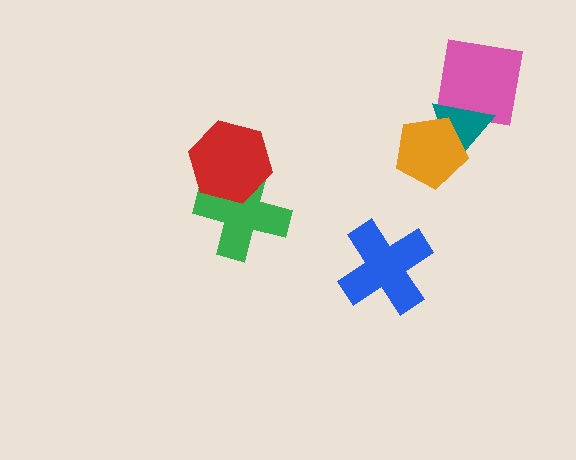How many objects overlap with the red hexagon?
1 object overlaps with the red hexagon.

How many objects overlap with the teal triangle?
2 objects overlap with the teal triangle.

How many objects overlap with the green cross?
1 object overlaps with the green cross.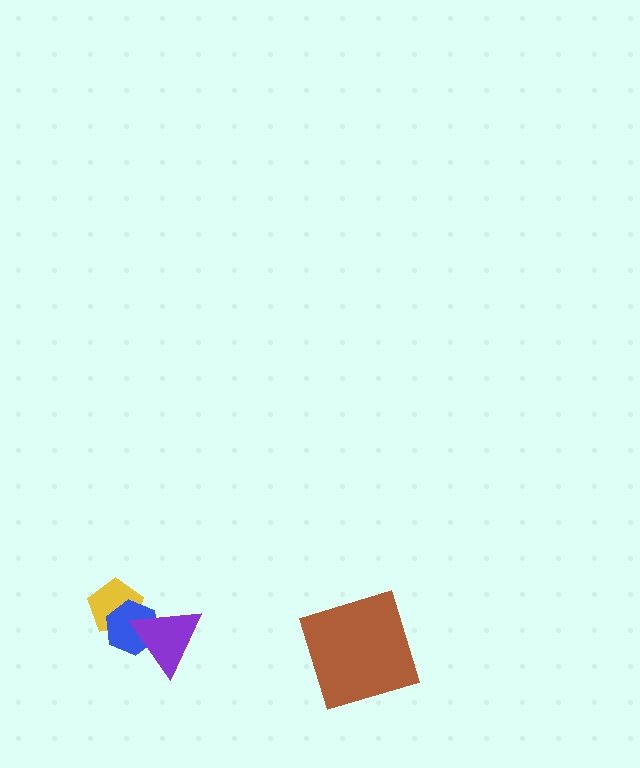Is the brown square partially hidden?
No, no other shape covers it.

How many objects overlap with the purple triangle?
2 objects overlap with the purple triangle.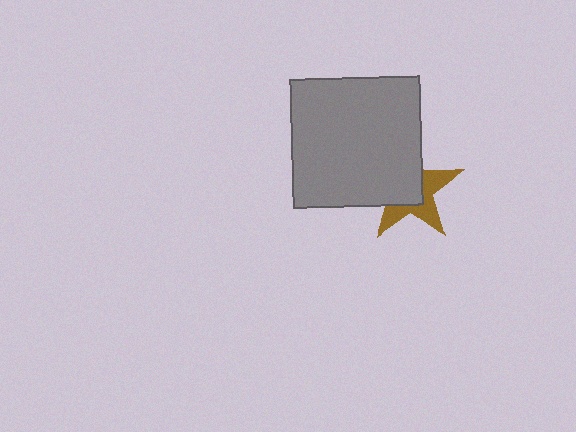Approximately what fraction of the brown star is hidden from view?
Roughly 56% of the brown star is hidden behind the gray square.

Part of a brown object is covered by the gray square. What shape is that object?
It is a star.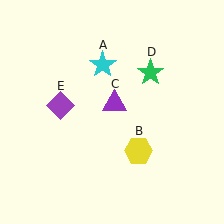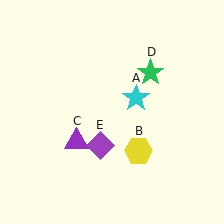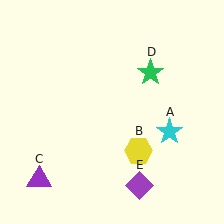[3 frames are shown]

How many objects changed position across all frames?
3 objects changed position: cyan star (object A), purple triangle (object C), purple diamond (object E).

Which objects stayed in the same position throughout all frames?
Yellow hexagon (object B) and green star (object D) remained stationary.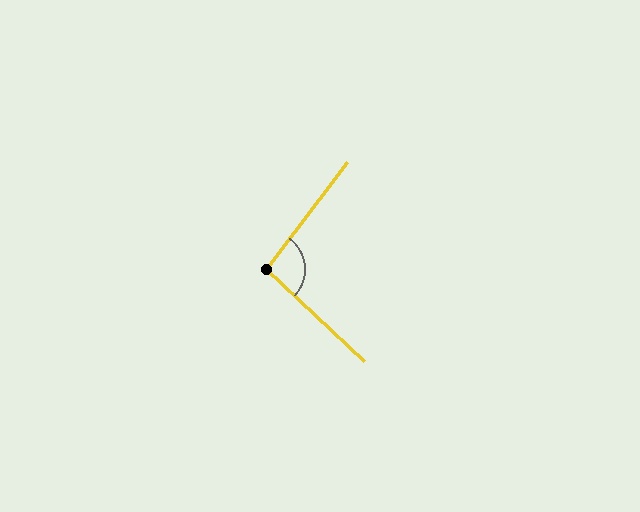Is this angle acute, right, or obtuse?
It is obtuse.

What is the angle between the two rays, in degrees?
Approximately 96 degrees.